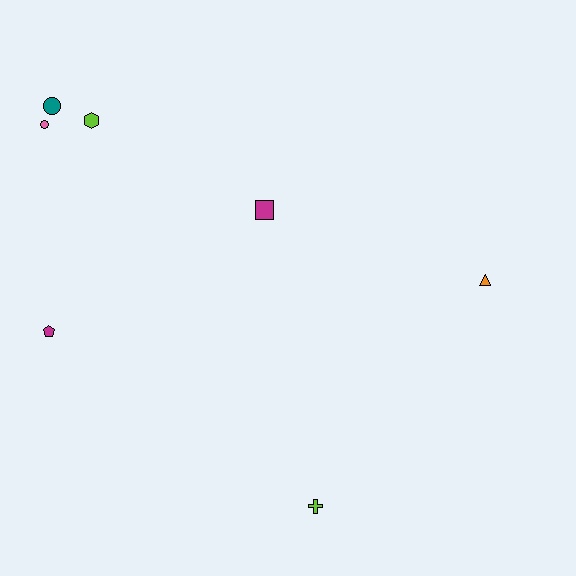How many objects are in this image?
There are 7 objects.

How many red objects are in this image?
There are no red objects.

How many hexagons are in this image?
There is 1 hexagon.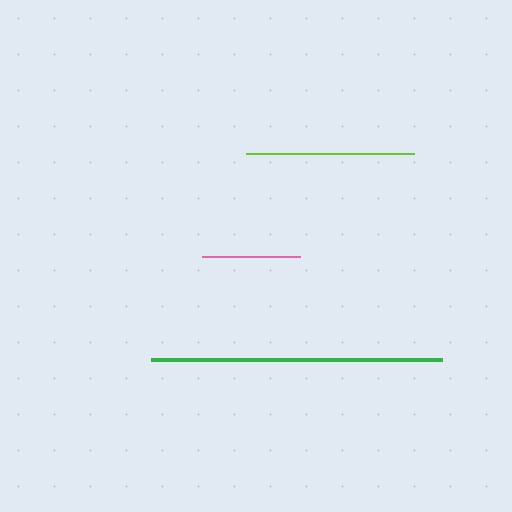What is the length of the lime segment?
The lime segment is approximately 168 pixels long.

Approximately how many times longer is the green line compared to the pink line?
The green line is approximately 3.0 times the length of the pink line.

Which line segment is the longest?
The green line is the longest at approximately 292 pixels.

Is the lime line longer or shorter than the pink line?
The lime line is longer than the pink line.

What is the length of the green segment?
The green segment is approximately 292 pixels long.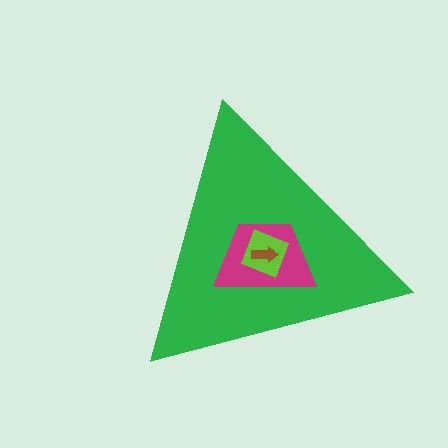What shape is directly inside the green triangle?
The magenta trapezoid.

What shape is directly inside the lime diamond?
The brown arrow.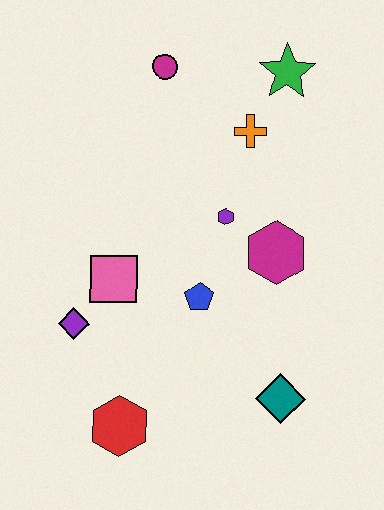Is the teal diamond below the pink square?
Yes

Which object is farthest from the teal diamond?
The magenta circle is farthest from the teal diamond.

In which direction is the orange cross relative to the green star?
The orange cross is below the green star.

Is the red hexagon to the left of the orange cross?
Yes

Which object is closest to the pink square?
The purple diamond is closest to the pink square.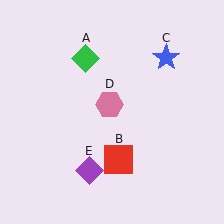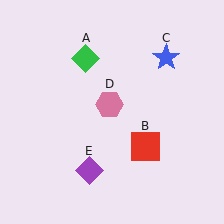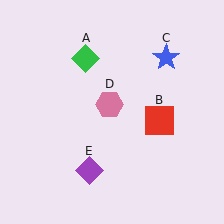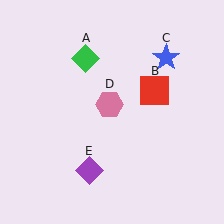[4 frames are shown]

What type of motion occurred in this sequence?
The red square (object B) rotated counterclockwise around the center of the scene.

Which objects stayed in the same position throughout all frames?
Green diamond (object A) and blue star (object C) and pink hexagon (object D) and purple diamond (object E) remained stationary.